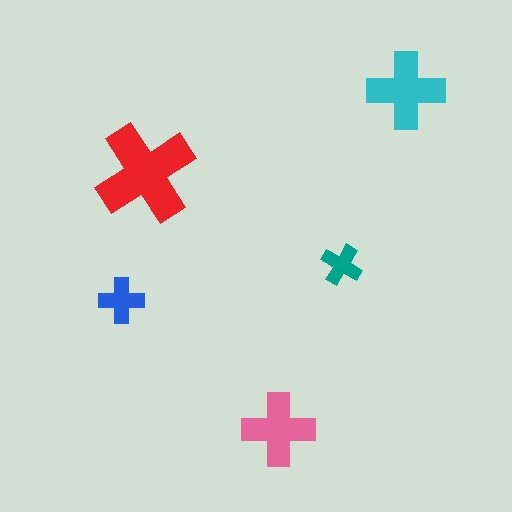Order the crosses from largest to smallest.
the red one, the cyan one, the pink one, the blue one, the teal one.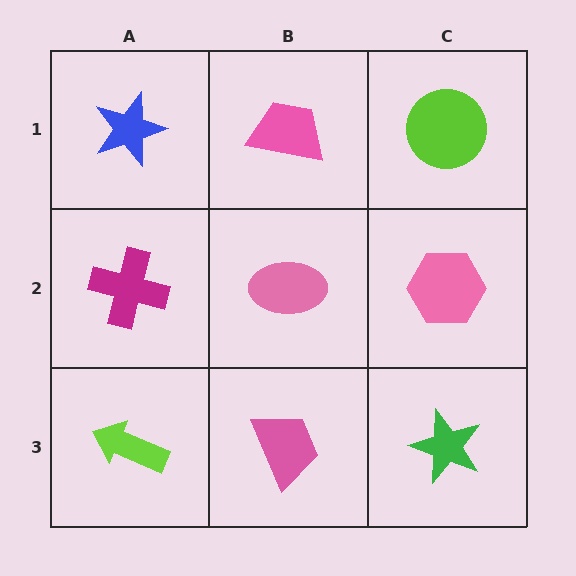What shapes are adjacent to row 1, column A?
A magenta cross (row 2, column A), a pink trapezoid (row 1, column B).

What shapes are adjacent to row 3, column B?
A pink ellipse (row 2, column B), a lime arrow (row 3, column A), a green star (row 3, column C).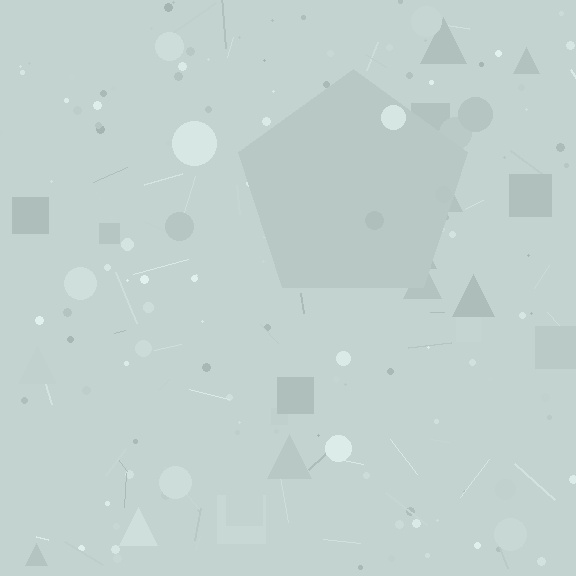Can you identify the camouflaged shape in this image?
The camouflaged shape is a pentagon.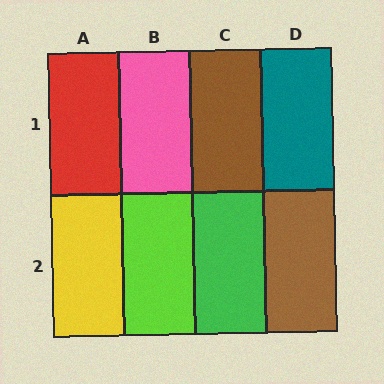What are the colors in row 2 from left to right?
Yellow, lime, green, brown.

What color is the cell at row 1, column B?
Pink.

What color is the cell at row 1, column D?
Teal.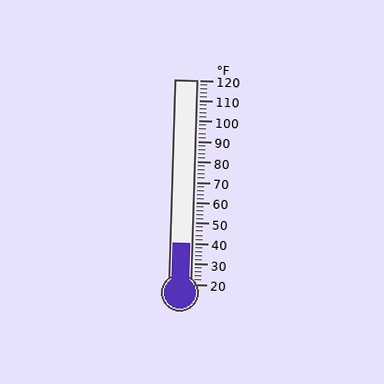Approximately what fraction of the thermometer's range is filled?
The thermometer is filled to approximately 20% of its range.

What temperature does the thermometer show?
The thermometer shows approximately 40°F.